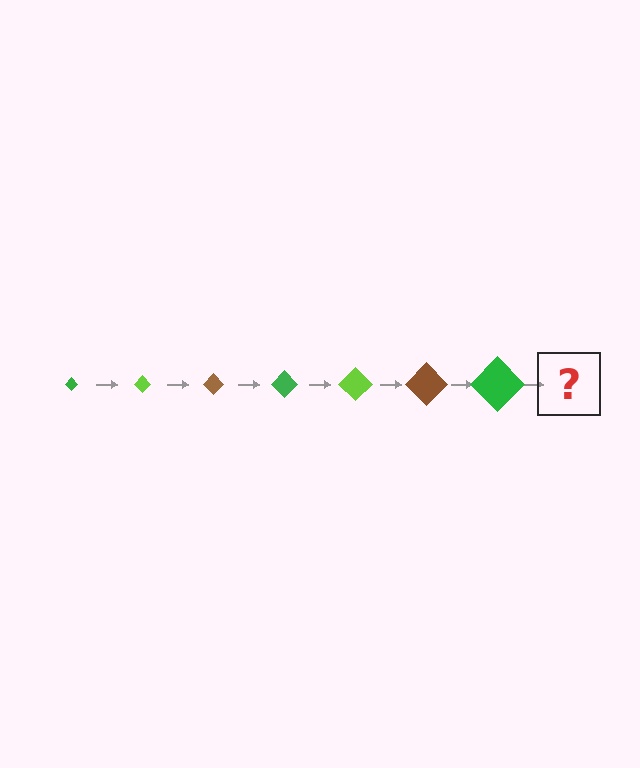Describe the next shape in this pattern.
It should be a lime diamond, larger than the previous one.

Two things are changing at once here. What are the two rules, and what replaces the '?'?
The two rules are that the diamond grows larger each step and the color cycles through green, lime, and brown. The '?' should be a lime diamond, larger than the previous one.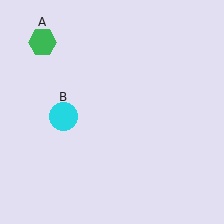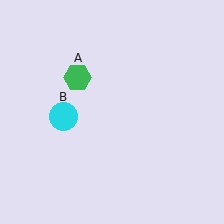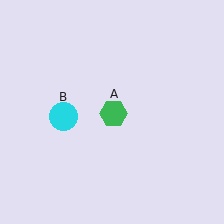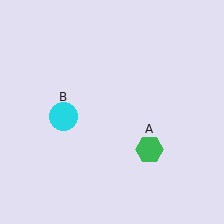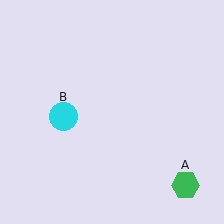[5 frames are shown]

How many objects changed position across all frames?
1 object changed position: green hexagon (object A).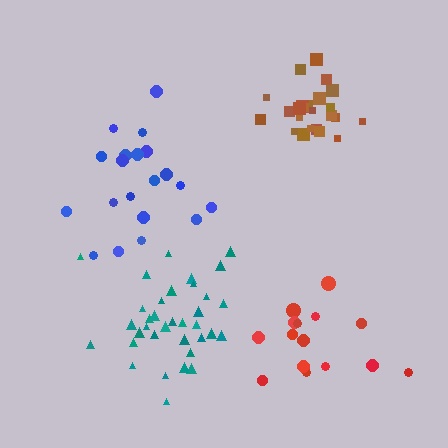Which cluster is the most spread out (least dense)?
Blue.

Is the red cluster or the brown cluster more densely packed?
Brown.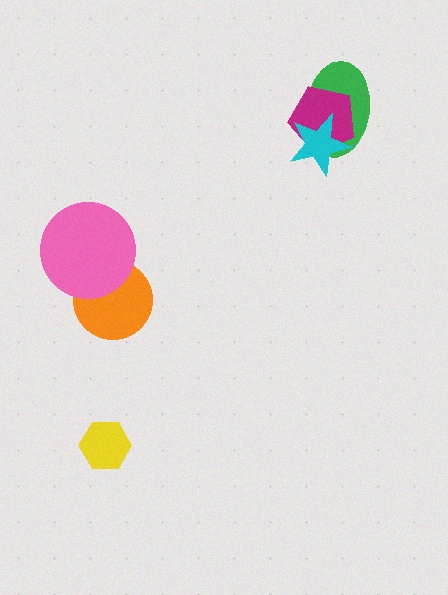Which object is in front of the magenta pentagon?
The cyan star is in front of the magenta pentagon.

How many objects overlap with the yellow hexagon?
0 objects overlap with the yellow hexagon.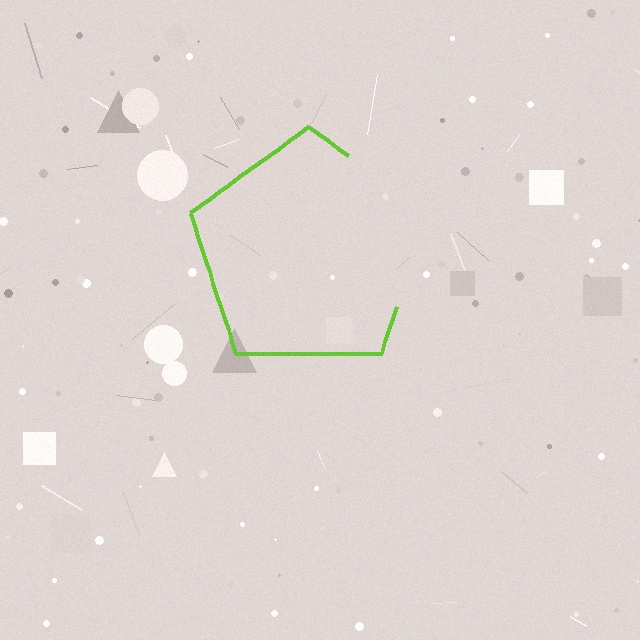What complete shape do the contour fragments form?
The contour fragments form a pentagon.